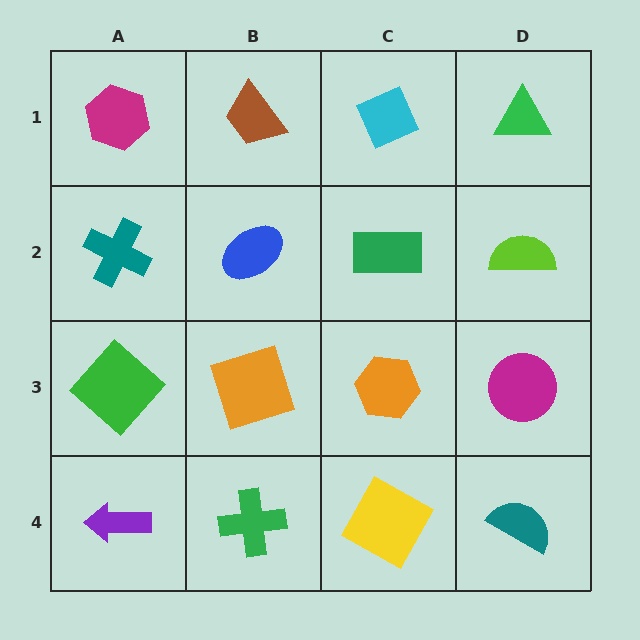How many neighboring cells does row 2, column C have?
4.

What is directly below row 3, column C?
A yellow square.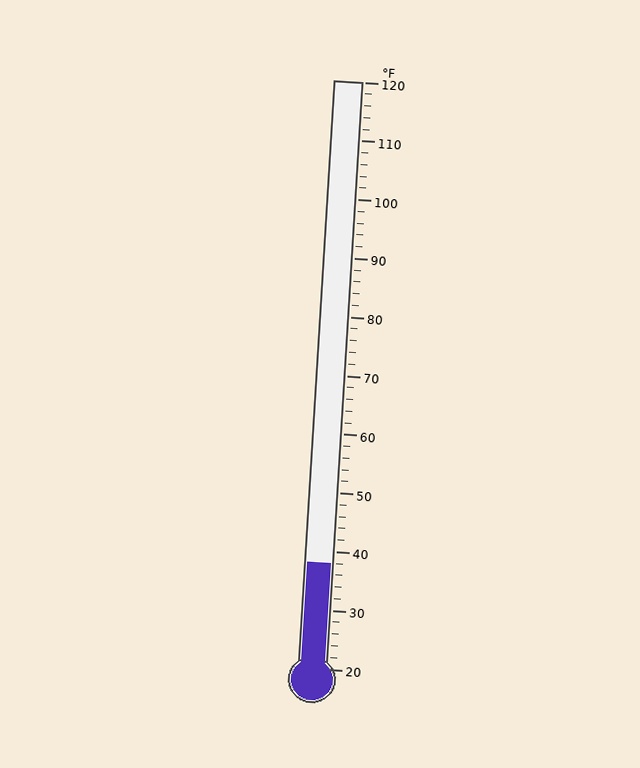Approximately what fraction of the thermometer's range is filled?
The thermometer is filled to approximately 20% of its range.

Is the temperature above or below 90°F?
The temperature is below 90°F.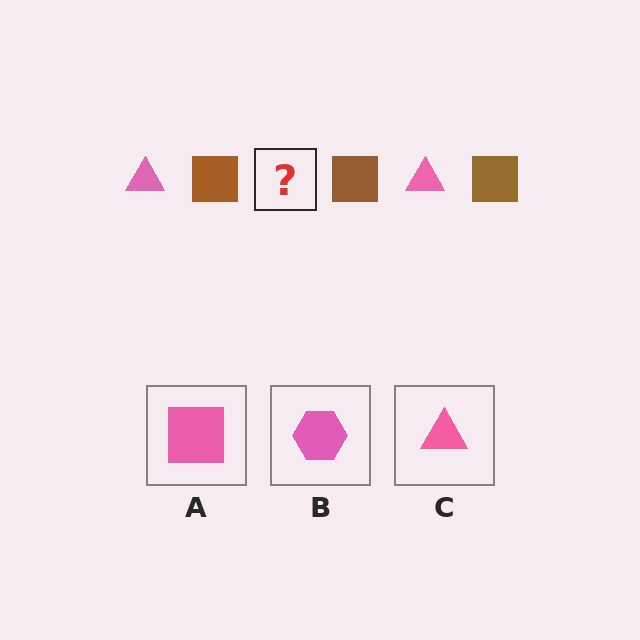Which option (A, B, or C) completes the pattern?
C.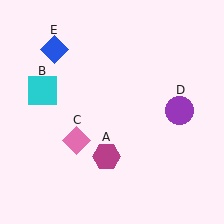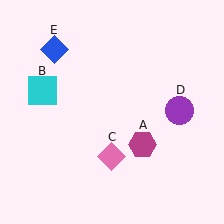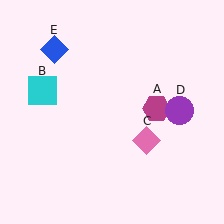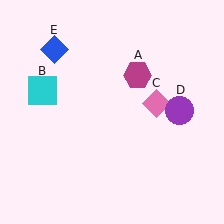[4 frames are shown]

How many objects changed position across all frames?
2 objects changed position: magenta hexagon (object A), pink diamond (object C).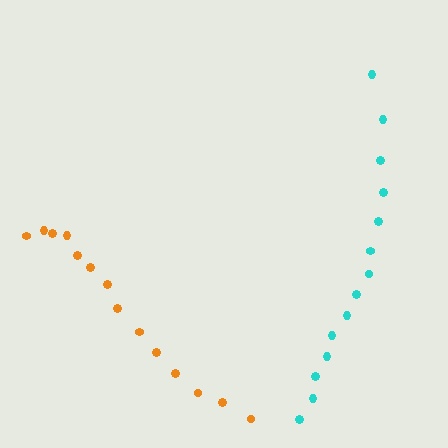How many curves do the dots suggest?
There are 2 distinct paths.